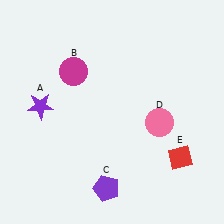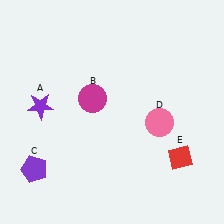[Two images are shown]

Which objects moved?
The objects that moved are: the magenta circle (B), the purple pentagon (C).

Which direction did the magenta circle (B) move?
The magenta circle (B) moved down.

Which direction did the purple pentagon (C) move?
The purple pentagon (C) moved left.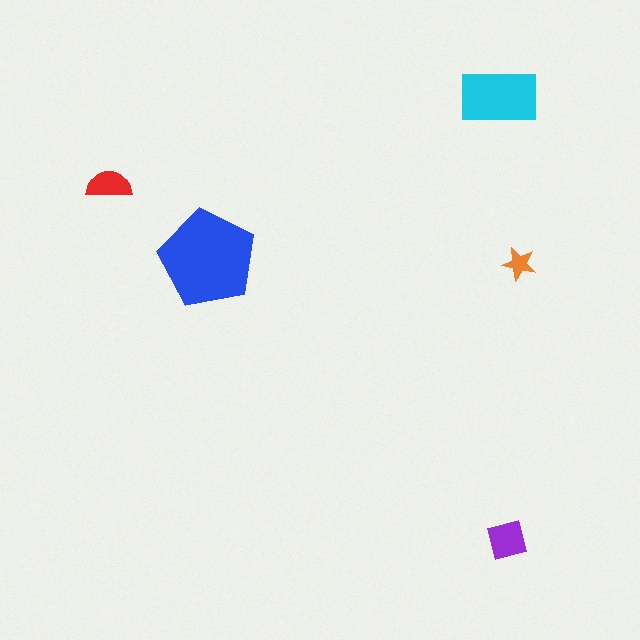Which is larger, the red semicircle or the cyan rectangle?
The cyan rectangle.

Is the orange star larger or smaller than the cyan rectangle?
Smaller.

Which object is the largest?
The blue pentagon.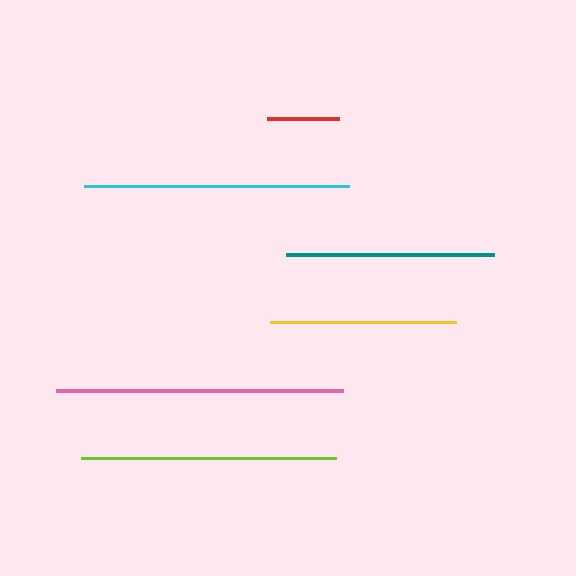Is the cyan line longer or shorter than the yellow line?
The cyan line is longer than the yellow line.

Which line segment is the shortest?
The red line is the shortest at approximately 71 pixels.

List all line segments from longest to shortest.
From longest to shortest: pink, cyan, lime, teal, yellow, red.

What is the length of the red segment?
The red segment is approximately 71 pixels long.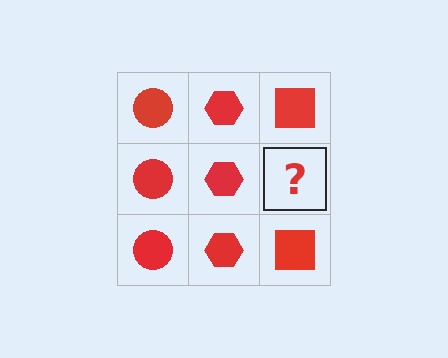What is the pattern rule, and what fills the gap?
The rule is that each column has a consistent shape. The gap should be filled with a red square.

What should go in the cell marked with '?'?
The missing cell should contain a red square.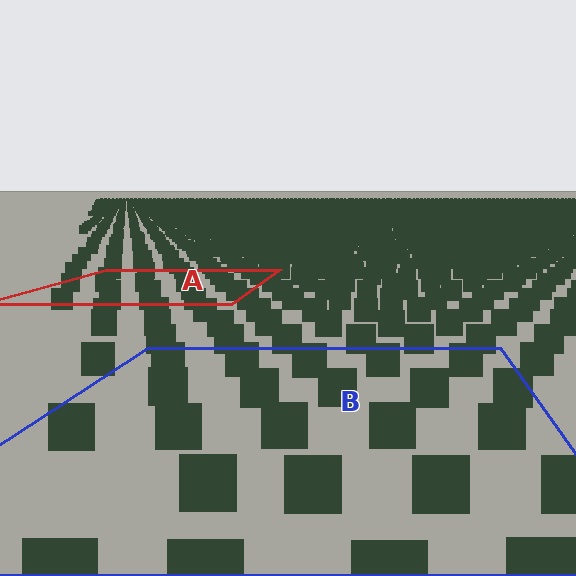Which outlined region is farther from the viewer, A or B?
Region A is farther from the viewer — the texture elements inside it appear smaller and more densely packed.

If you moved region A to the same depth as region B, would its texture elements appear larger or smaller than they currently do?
They would appear larger. At a closer depth, the same texture elements are projected at a bigger on-screen size.